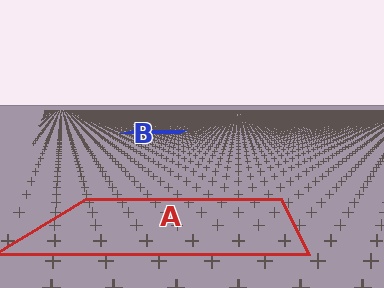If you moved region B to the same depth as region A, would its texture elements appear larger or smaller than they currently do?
They would appear larger. At a closer depth, the same texture elements are projected at a bigger on-screen size.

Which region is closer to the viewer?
Region A is closer. The texture elements there are larger and more spread out.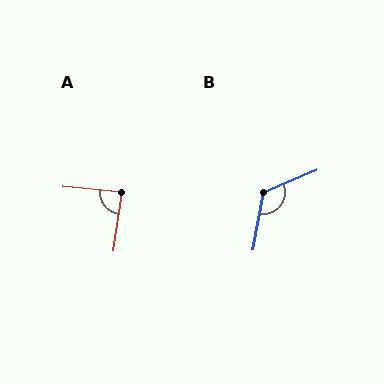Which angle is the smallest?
A, at approximately 87 degrees.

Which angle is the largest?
B, at approximately 124 degrees.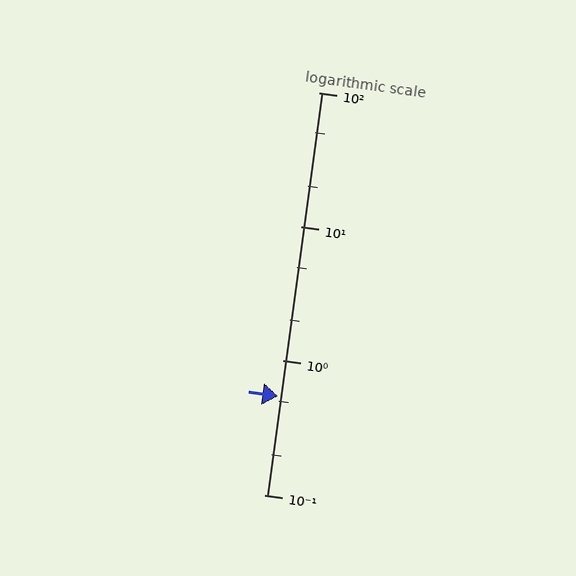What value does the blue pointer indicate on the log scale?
The pointer indicates approximately 0.54.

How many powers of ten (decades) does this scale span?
The scale spans 3 decades, from 0.1 to 100.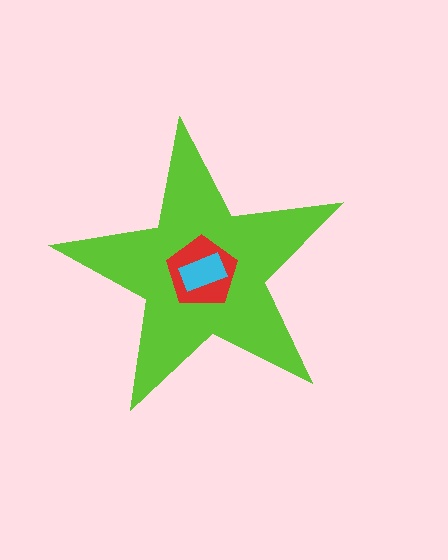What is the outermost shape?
The lime star.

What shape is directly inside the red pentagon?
The cyan rectangle.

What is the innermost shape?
The cyan rectangle.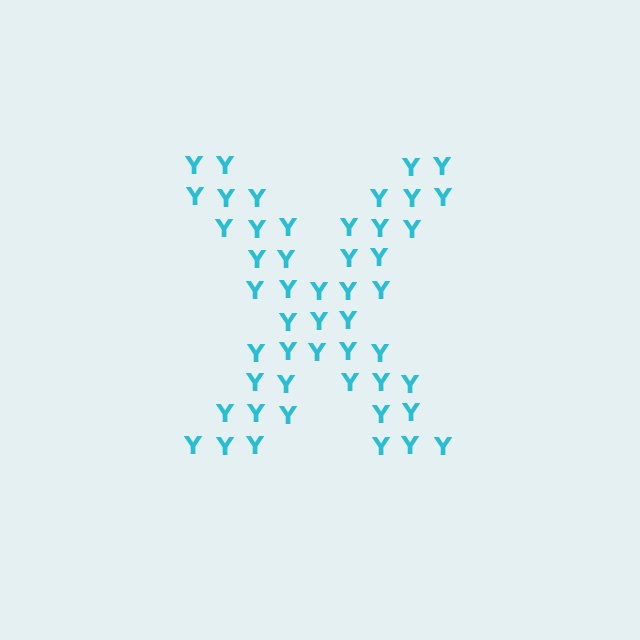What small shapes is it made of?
It is made of small letter Y's.